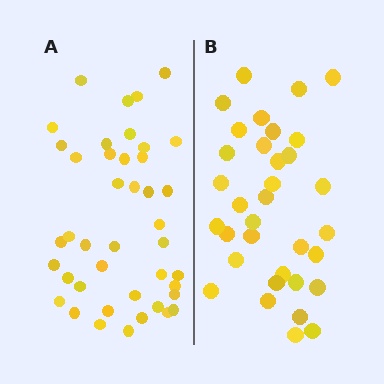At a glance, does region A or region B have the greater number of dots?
Region A (the left region) has more dots.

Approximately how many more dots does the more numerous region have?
Region A has roughly 8 or so more dots than region B.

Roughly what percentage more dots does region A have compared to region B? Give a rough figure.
About 25% more.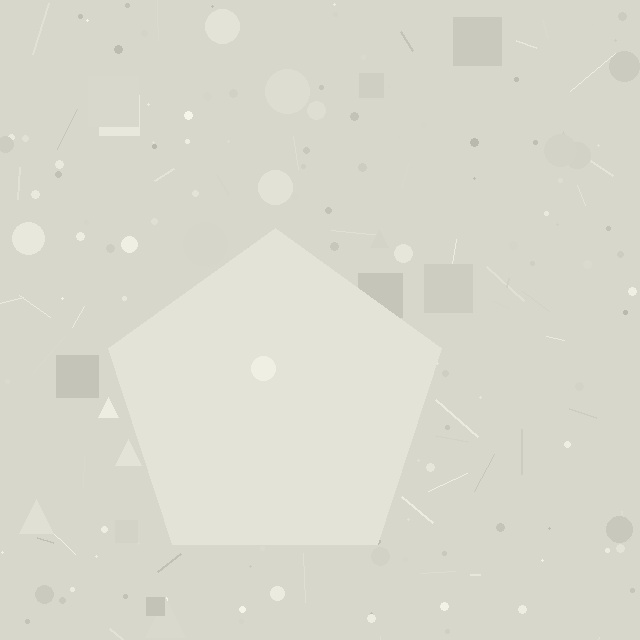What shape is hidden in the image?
A pentagon is hidden in the image.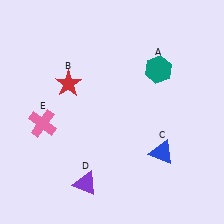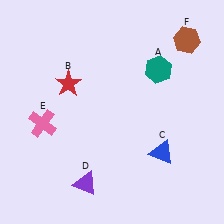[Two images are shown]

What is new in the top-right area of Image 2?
A brown hexagon (F) was added in the top-right area of Image 2.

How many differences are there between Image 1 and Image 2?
There is 1 difference between the two images.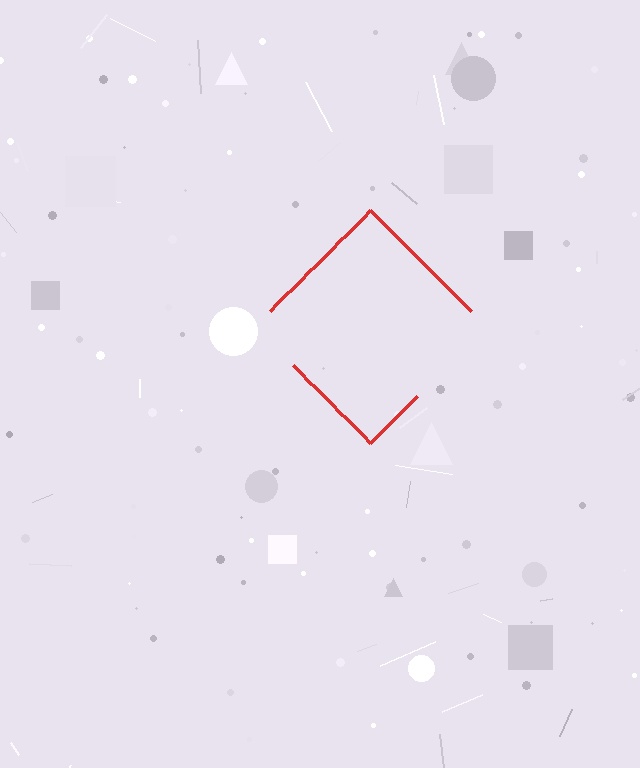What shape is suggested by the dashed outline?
The dashed outline suggests a diamond.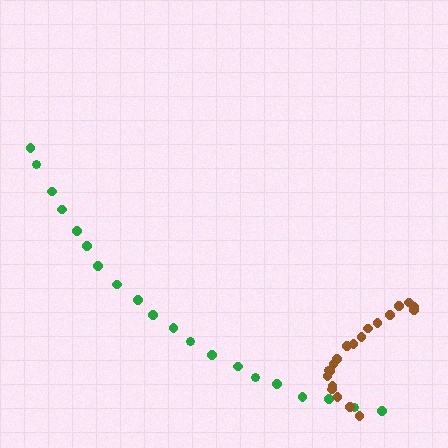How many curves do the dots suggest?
There are 2 distinct paths.